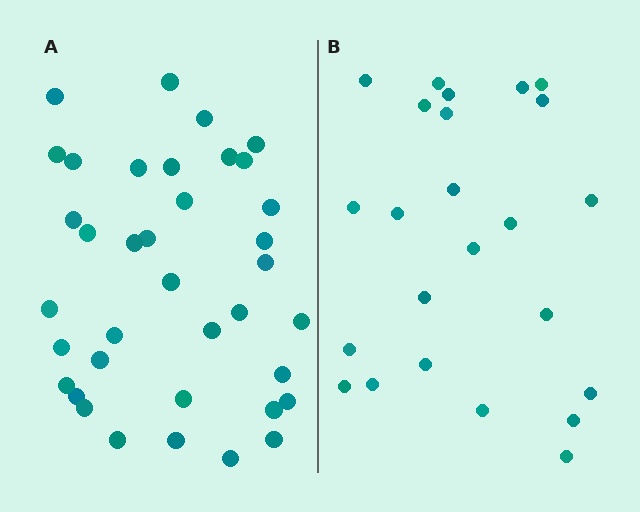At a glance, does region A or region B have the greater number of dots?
Region A (the left region) has more dots.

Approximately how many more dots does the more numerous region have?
Region A has approximately 15 more dots than region B.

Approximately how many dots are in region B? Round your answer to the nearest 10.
About 20 dots. (The exact count is 24, which rounds to 20.)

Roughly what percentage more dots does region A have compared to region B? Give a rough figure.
About 55% more.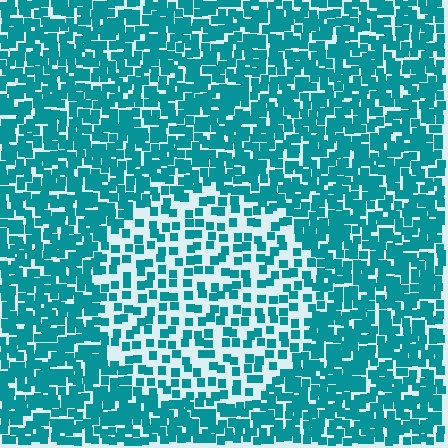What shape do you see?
I see a circle.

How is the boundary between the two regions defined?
The boundary is defined by a change in element density (approximately 2.1x ratio). All elements are the same color, size, and shape.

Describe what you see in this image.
The image contains small teal elements arranged at two different densities. A circle-shaped region is visible where the elements are less densely packed than the surrounding area.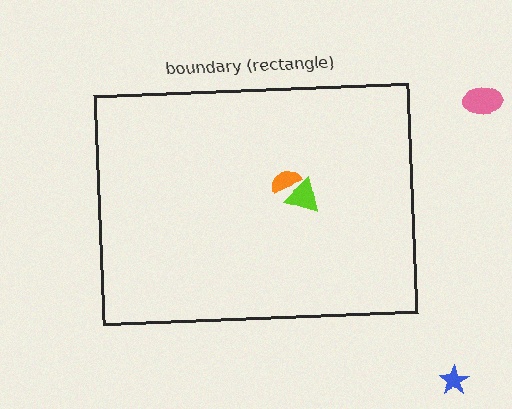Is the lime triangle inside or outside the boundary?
Inside.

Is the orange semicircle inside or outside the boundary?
Inside.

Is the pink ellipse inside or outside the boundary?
Outside.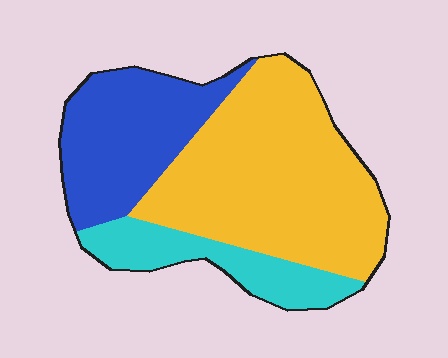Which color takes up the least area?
Cyan, at roughly 15%.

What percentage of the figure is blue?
Blue covers 29% of the figure.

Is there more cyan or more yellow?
Yellow.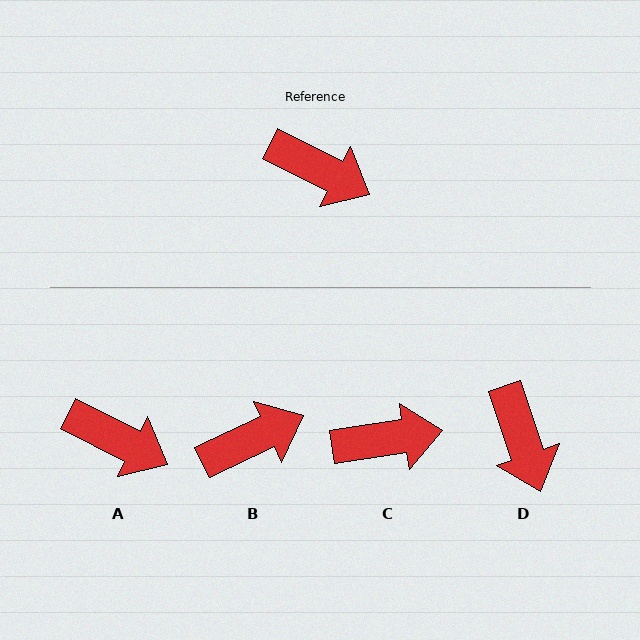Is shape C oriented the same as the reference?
No, it is off by about 35 degrees.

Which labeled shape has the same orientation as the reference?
A.